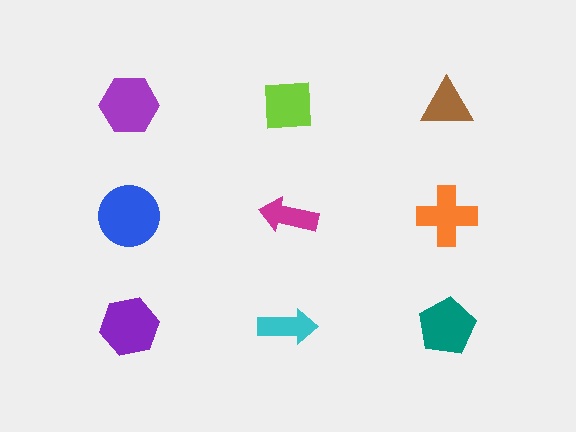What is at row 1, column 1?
A purple hexagon.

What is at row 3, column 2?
A cyan arrow.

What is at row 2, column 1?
A blue circle.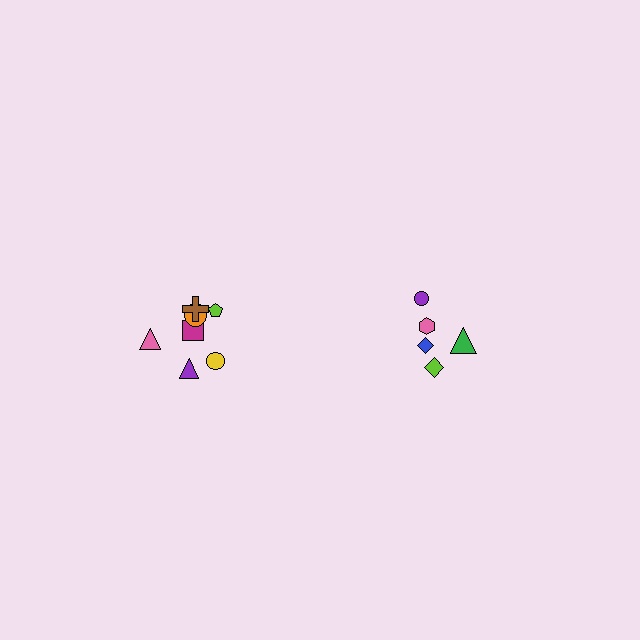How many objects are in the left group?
There are 7 objects.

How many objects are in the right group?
There are 5 objects.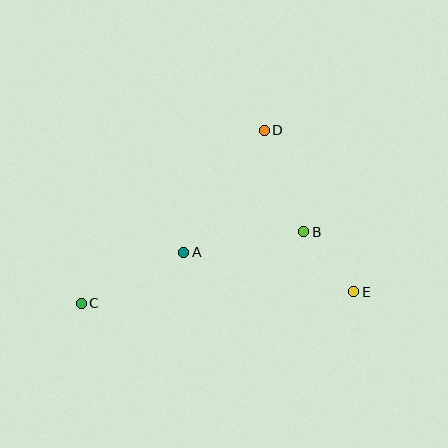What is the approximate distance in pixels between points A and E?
The distance between A and E is approximately 174 pixels.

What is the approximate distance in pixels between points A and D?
The distance between A and D is approximately 146 pixels.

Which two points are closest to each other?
Points B and E are closest to each other.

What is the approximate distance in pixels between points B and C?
The distance between B and C is approximately 233 pixels.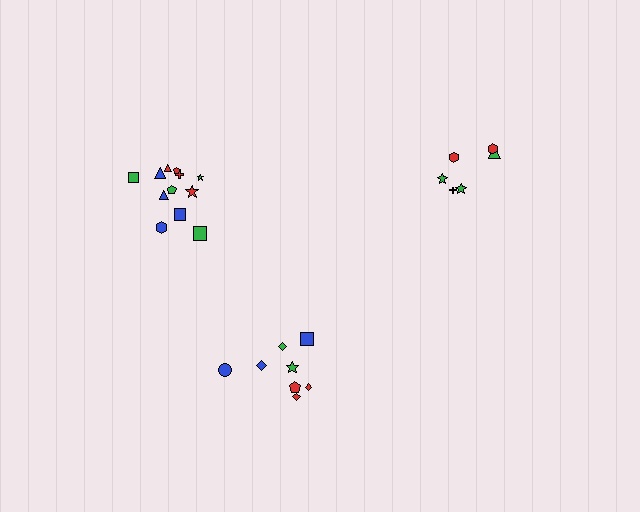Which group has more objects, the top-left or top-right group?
The top-left group.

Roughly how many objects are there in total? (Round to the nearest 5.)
Roughly 25 objects in total.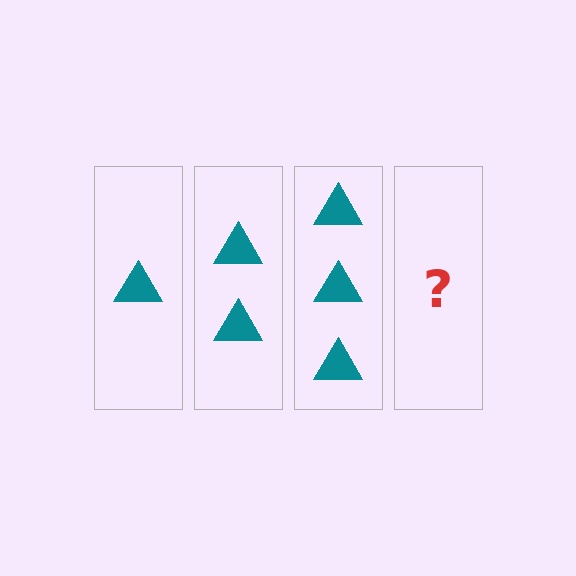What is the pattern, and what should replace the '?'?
The pattern is that each step adds one more triangle. The '?' should be 4 triangles.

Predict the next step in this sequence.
The next step is 4 triangles.